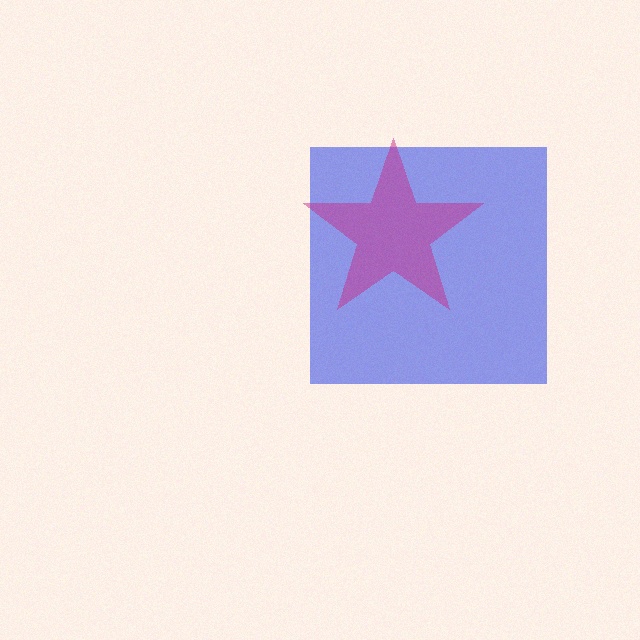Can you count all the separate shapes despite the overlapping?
Yes, there are 2 separate shapes.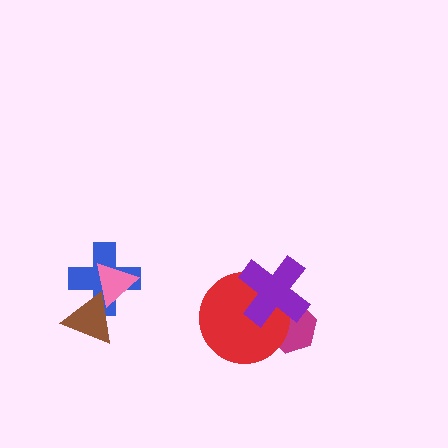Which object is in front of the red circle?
The purple cross is in front of the red circle.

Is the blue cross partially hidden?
Yes, it is partially covered by another shape.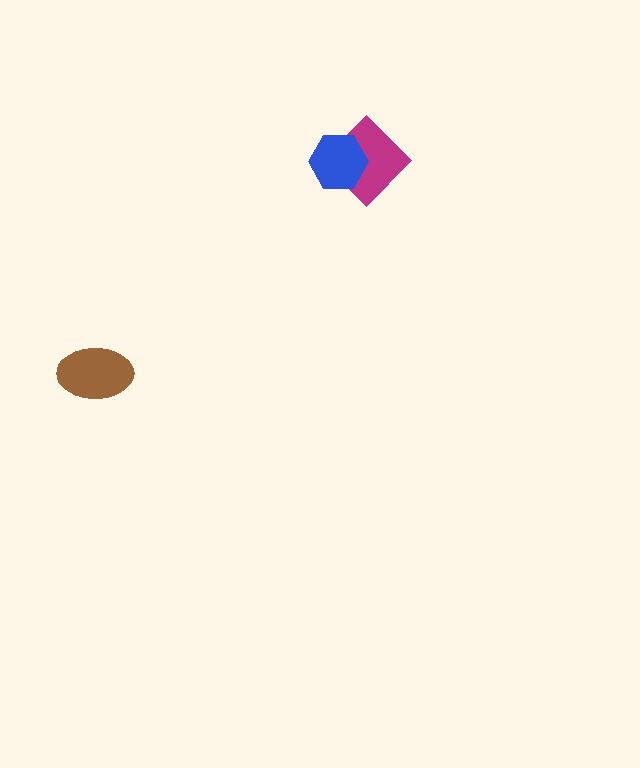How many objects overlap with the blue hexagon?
1 object overlaps with the blue hexagon.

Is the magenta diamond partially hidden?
Yes, it is partially covered by another shape.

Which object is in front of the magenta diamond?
The blue hexagon is in front of the magenta diamond.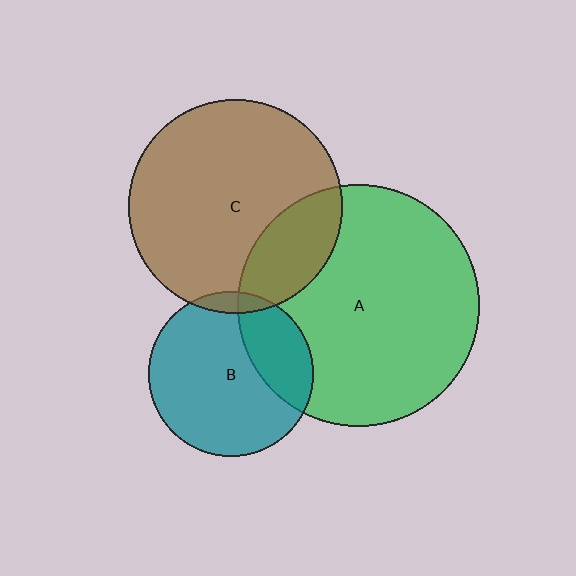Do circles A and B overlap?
Yes.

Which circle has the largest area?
Circle A (green).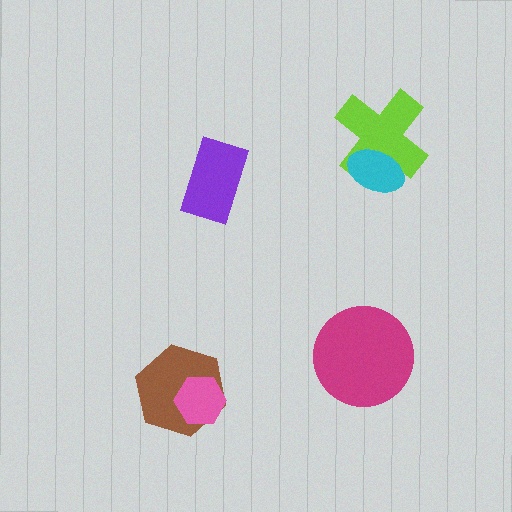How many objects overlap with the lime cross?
1 object overlaps with the lime cross.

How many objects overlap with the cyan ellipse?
1 object overlaps with the cyan ellipse.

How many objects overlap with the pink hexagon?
1 object overlaps with the pink hexagon.